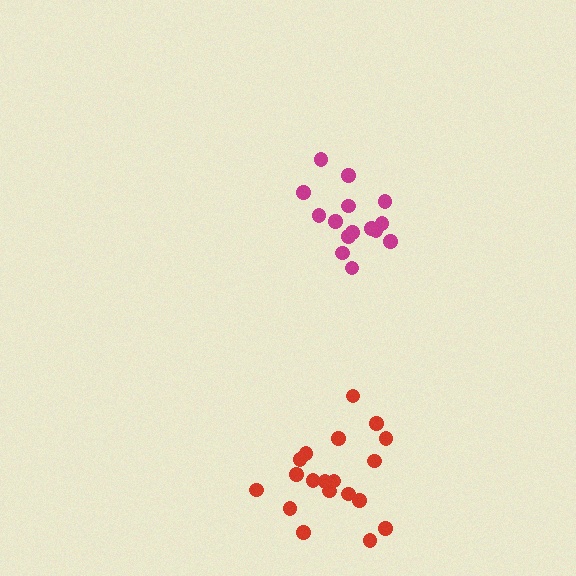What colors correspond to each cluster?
The clusters are colored: magenta, red.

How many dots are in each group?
Group 1: 15 dots, Group 2: 19 dots (34 total).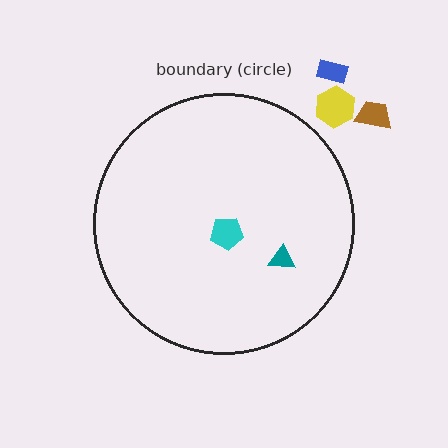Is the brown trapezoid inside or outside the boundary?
Outside.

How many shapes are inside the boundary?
2 inside, 3 outside.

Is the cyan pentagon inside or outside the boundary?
Inside.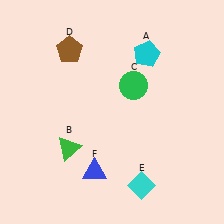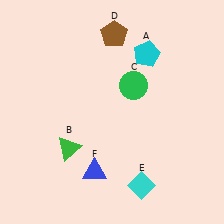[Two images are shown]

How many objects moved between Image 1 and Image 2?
1 object moved between the two images.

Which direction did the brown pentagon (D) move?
The brown pentagon (D) moved right.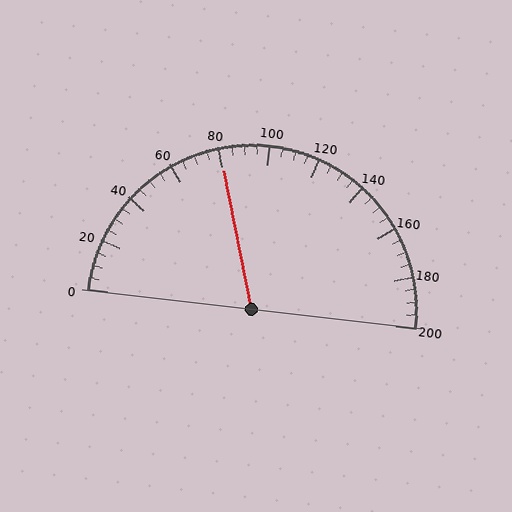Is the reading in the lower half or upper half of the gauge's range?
The reading is in the lower half of the range (0 to 200).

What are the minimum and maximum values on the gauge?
The gauge ranges from 0 to 200.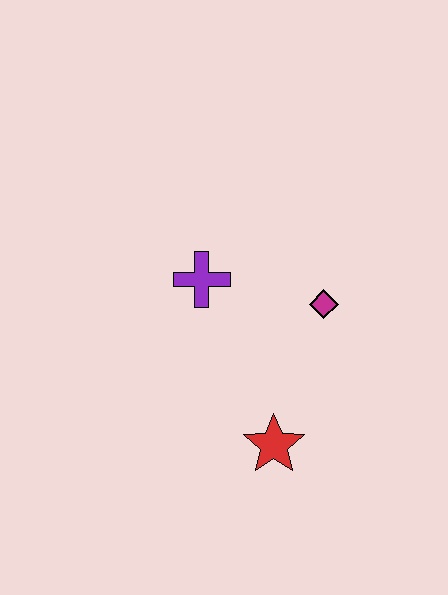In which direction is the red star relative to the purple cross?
The red star is below the purple cross.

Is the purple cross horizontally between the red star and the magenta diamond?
No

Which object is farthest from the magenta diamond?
The red star is farthest from the magenta diamond.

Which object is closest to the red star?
The magenta diamond is closest to the red star.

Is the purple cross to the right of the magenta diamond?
No